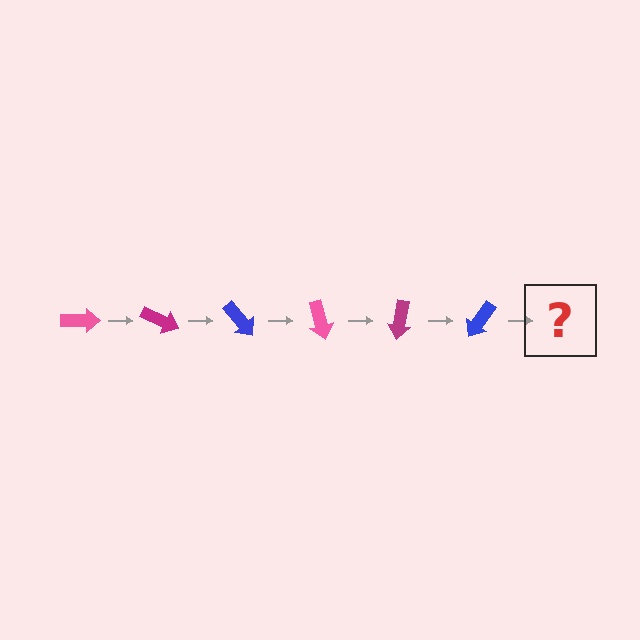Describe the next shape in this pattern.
It should be a pink arrow, rotated 150 degrees from the start.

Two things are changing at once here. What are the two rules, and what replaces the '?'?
The two rules are that it rotates 25 degrees each step and the color cycles through pink, magenta, and blue. The '?' should be a pink arrow, rotated 150 degrees from the start.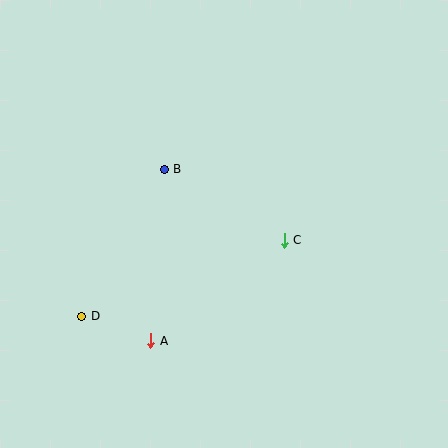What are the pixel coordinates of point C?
Point C is at (284, 240).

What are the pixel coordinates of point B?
Point B is at (164, 169).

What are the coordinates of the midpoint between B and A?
The midpoint between B and A is at (158, 255).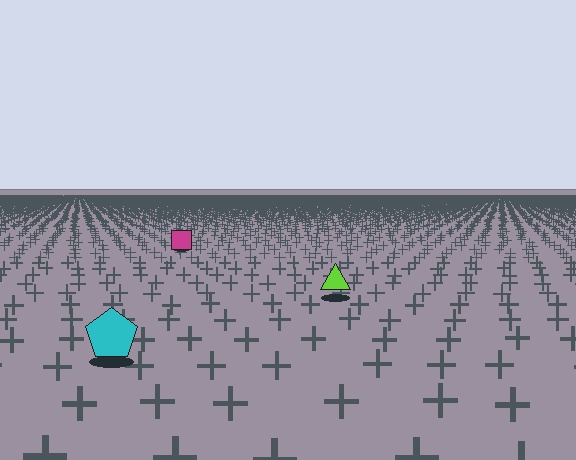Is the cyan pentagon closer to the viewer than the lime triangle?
Yes. The cyan pentagon is closer — you can tell from the texture gradient: the ground texture is coarser near it.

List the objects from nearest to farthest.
From nearest to farthest: the cyan pentagon, the lime triangle, the magenta square.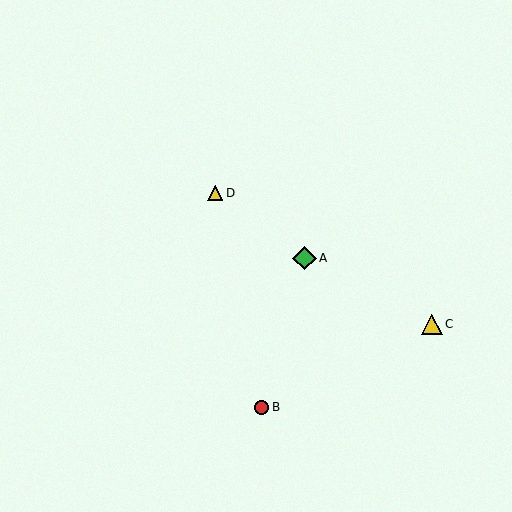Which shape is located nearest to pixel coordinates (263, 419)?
The red circle (labeled B) at (261, 407) is nearest to that location.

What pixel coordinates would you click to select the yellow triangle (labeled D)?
Click at (215, 193) to select the yellow triangle D.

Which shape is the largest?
The green diamond (labeled A) is the largest.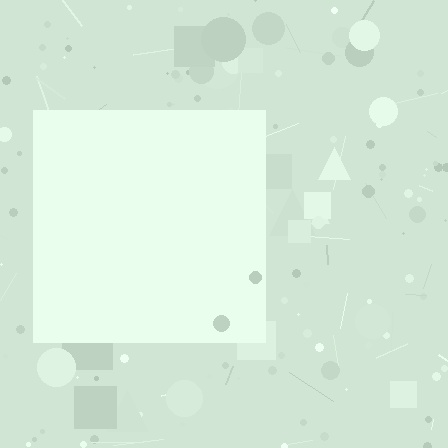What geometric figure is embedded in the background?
A square is embedded in the background.